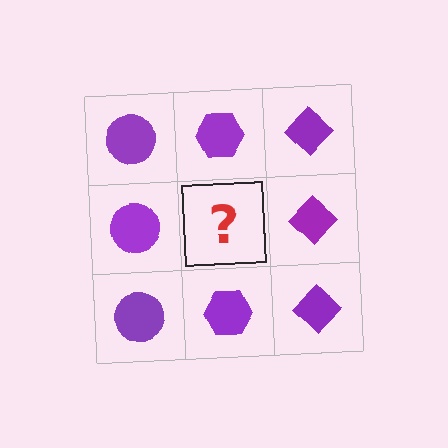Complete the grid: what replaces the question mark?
The question mark should be replaced with a purple hexagon.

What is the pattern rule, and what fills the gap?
The rule is that each column has a consistent shape. The gap should be filled with a purple hexagon.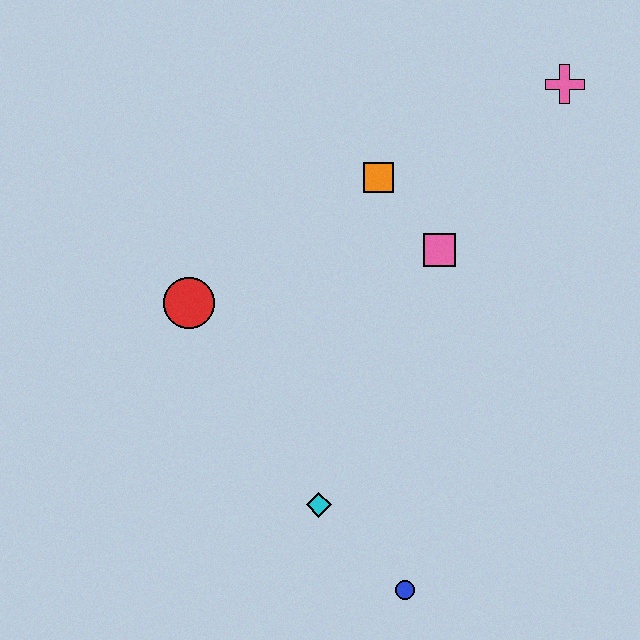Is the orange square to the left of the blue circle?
Yes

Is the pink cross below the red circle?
No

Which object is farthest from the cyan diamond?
The pink cross is farthest from the cyan diamond.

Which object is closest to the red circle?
The orange square is closest to the red circle.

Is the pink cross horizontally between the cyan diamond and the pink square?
No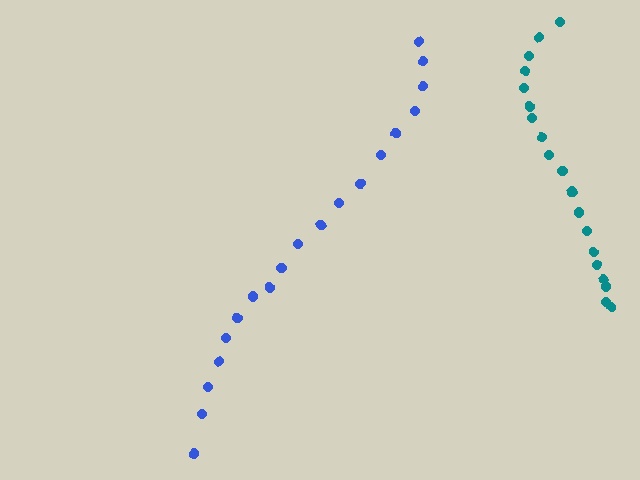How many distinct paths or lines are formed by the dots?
There are 2 distinct paths.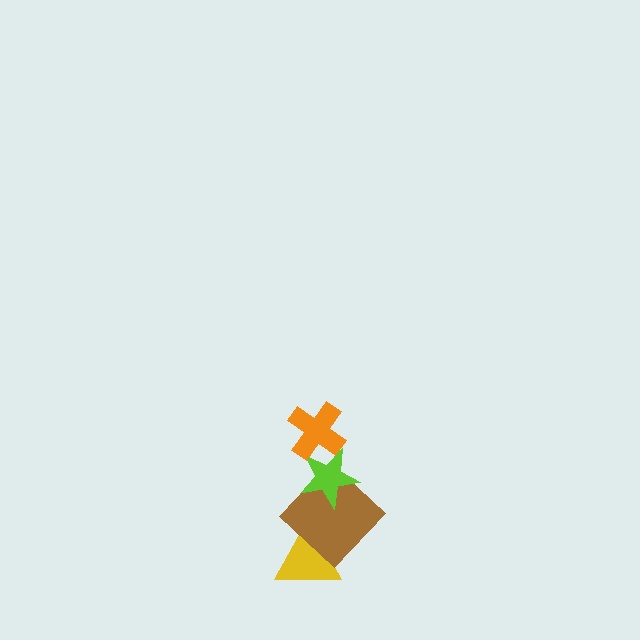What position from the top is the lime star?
The lime star is 2nd from the top.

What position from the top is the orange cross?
The orange cross is 1st from the top.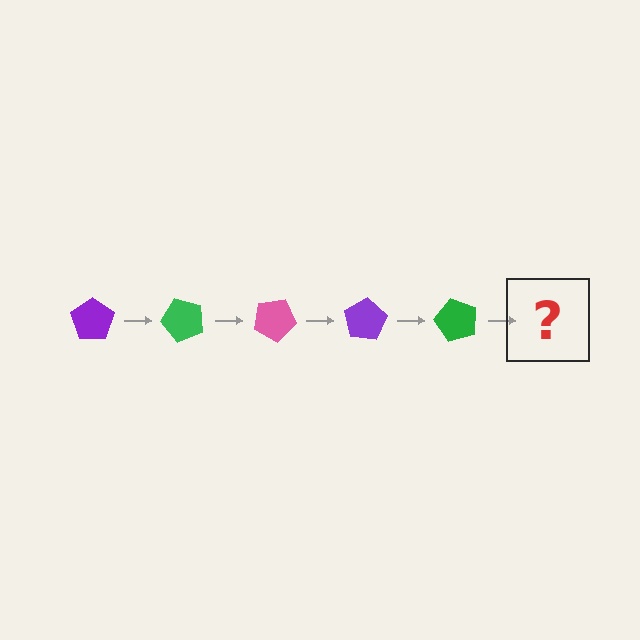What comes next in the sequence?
The next element should be a pink pentagon, rotated 250 degrees from the start.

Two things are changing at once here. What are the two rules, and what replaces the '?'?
The two rules are that it rotates 50 degrees each step and the color cycles through purple, green, and pink. The '?' should be a pink pentagon, rotated 250 degrees from the start.